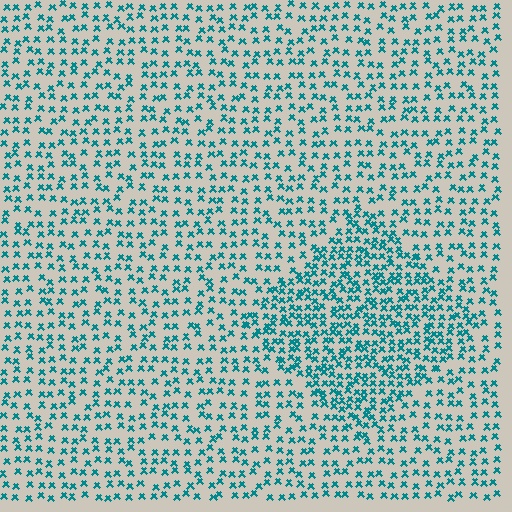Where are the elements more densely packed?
The elements are more densely packed inside the diamond boundary.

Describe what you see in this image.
The image contains small teal elements arranged at two different densities. A diamond-shaped region is visible where the elements are more densely packed than the surrounding area.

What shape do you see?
I see a diamond.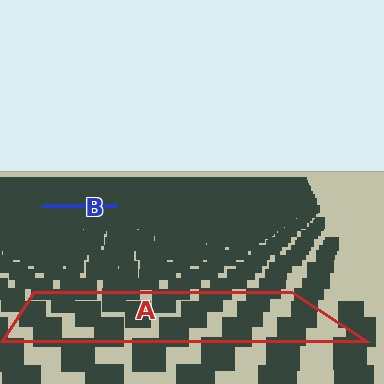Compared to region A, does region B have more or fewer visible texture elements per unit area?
Region B has more texture elements per unit area — they are packed more densely because it is farther away.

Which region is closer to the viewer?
Region A is closer. The texture elements there are larger and more spread out.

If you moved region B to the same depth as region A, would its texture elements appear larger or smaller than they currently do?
They would appear larger. At a closer depth, the same texture elements are projected at a bigger on-screen size.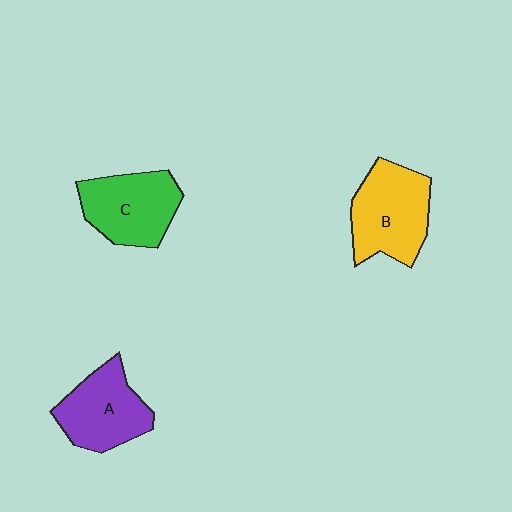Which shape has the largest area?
Shape B (yellow).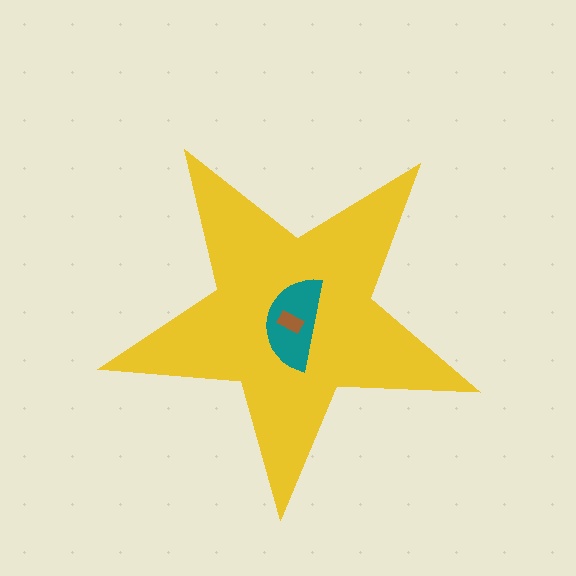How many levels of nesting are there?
3.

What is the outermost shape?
The yellow star.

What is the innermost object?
The brown rectangle.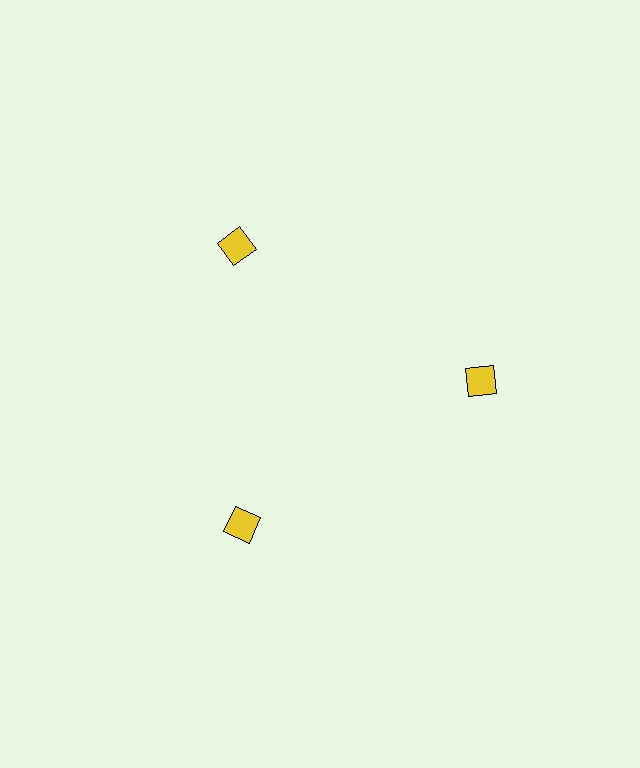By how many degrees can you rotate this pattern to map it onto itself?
The pattern maps onto itself every 120 degrees of rotation.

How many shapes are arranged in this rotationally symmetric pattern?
There are 3 shapes, arranged in 3 groups of 1.